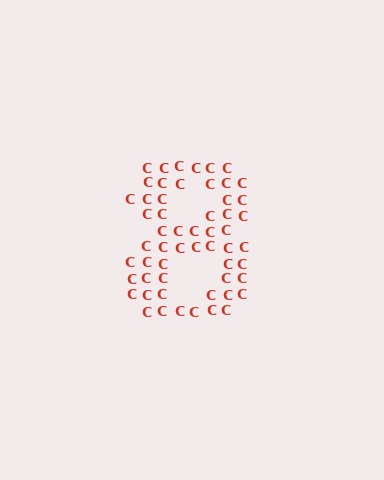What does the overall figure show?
The overall figure shows the digit 8.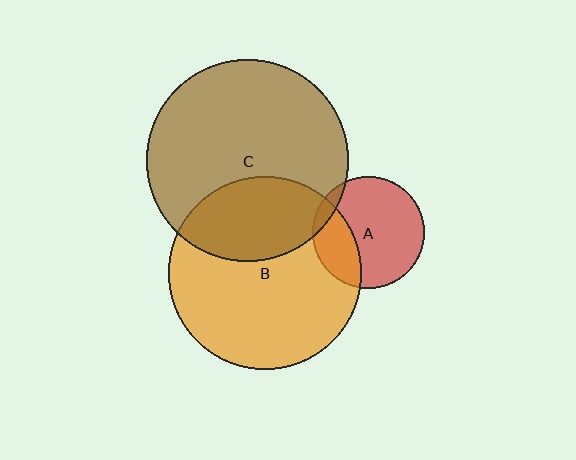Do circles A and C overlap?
Yes.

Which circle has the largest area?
Circle C (brown).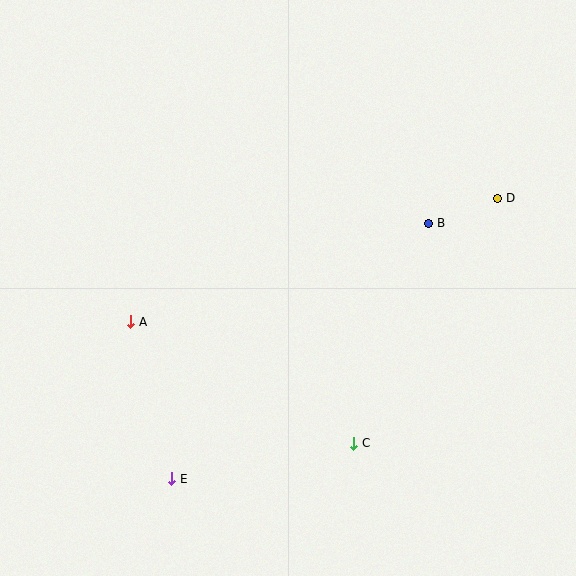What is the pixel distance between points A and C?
The distance between A and C is 254 pixels.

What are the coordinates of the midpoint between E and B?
The midpoint between E and B is at (300, 351).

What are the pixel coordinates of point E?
Point E is at (172, 479).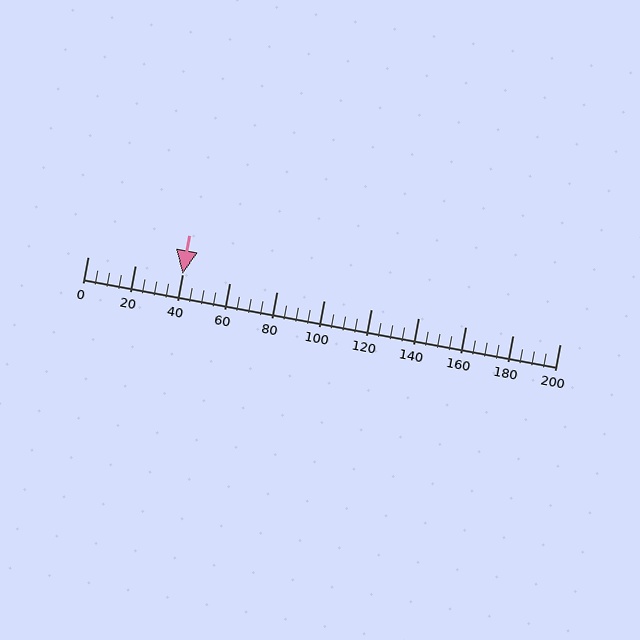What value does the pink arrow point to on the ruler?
The pink arrow points to approximately 40.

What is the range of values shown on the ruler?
The ruler shows values from 0 to 200.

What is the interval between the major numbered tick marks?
The major tick marks are spaced 20 units apart.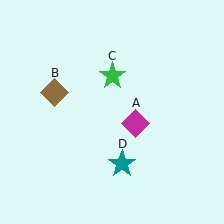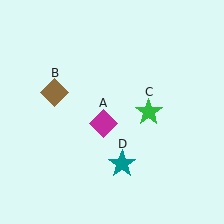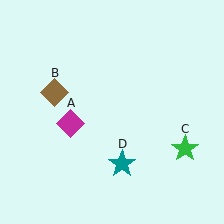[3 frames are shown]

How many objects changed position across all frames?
2 objects changed position: magenta diamond (object A), green star (object C).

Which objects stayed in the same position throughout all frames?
Brown diamond (object B) and teal star (object D) remained stationary.